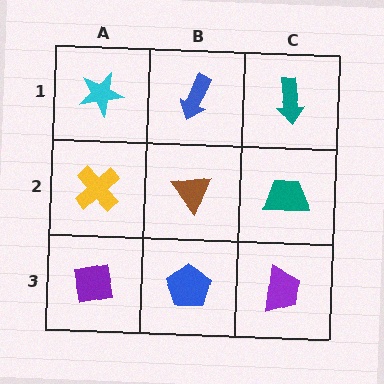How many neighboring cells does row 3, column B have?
3.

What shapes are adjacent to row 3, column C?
A teal trapezoid (row 2, column C), a blue pentagon (row 3, column B).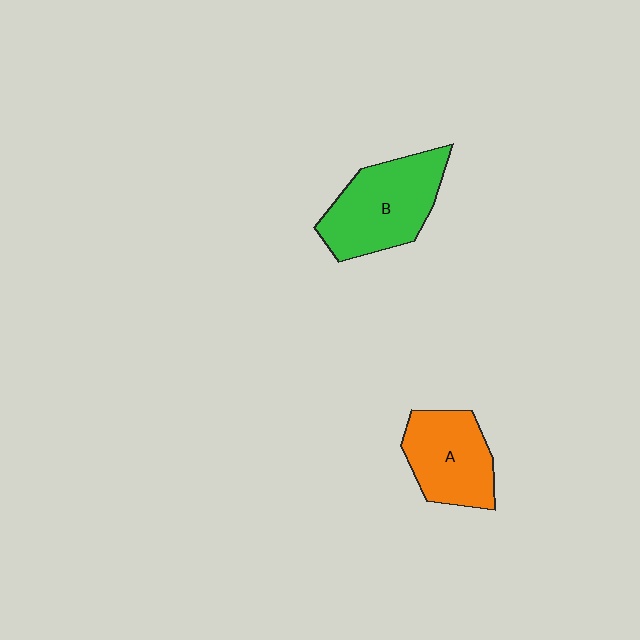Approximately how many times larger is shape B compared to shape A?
Approximately 1.2 times.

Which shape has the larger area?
Shape B (green).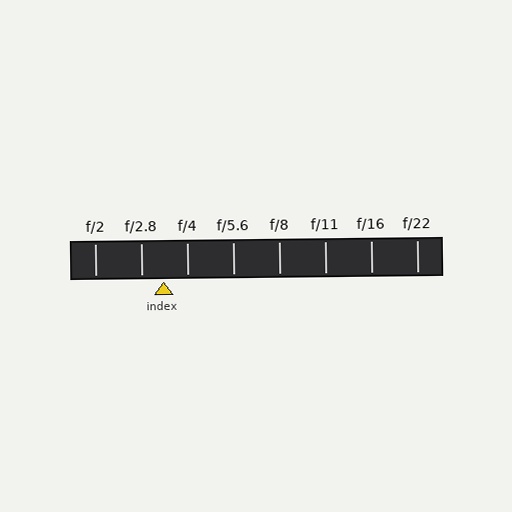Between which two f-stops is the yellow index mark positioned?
The index mark is between f/2.8 and f/4.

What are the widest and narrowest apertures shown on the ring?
The widest aperture shown is f/2 and the narrowest is f/22.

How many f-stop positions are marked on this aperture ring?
There are 8 f-stop positions marked.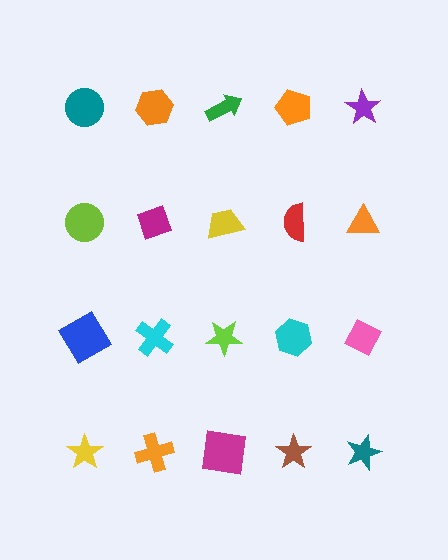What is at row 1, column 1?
A teal circle.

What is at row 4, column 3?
A magenta square.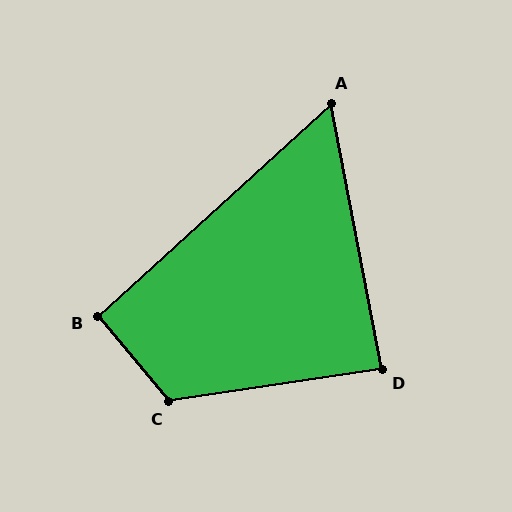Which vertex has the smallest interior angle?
A, at approximately 59 degrees.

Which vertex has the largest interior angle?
C, at approximately 121 degrees.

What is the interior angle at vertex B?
Approximately 92 degrees (approximately right).